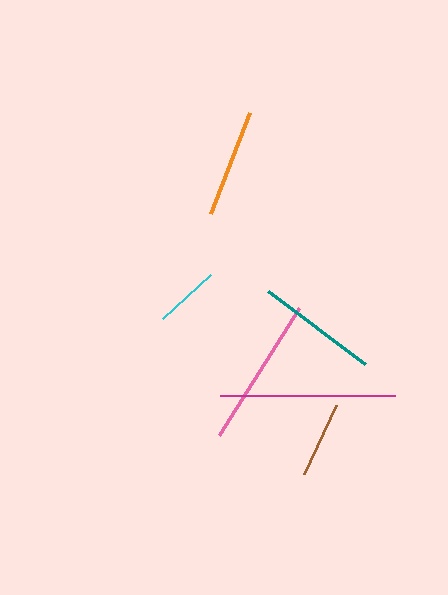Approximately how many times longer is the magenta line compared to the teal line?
The magenta line is approximately 1.4 times the length of the teal line.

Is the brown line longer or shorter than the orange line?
The orange line is longer than the brown line.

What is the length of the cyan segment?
The cyan segment is approximately 65 pixels long.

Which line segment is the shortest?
The cyan line is the shortest at approximately 65 pixels.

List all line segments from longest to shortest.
From longest to shortest: magenta, pink, teal, orange, brown, cyan.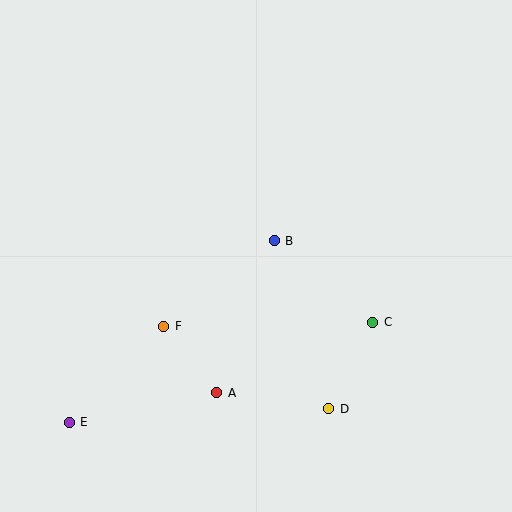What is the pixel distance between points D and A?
The distance between D and A is 113 pixels.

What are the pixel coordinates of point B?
Point B is at (274, 241).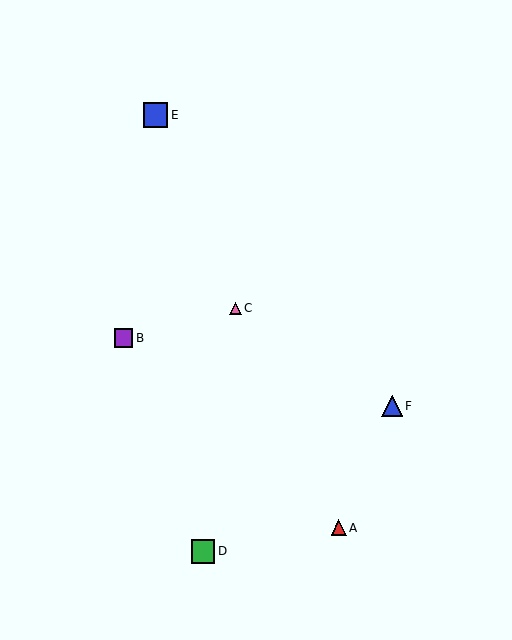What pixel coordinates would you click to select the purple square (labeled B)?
Click at (124, 338) to select the purple square B.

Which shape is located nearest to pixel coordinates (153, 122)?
The blue square (labeled E) at (156, 115) is nearest to that location.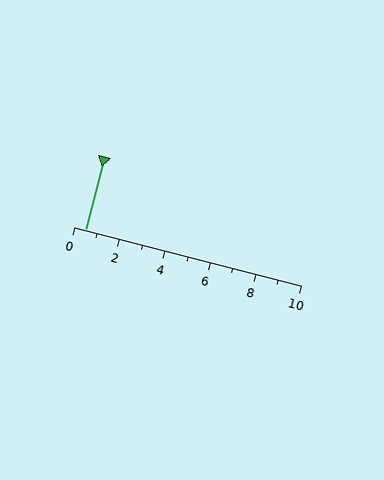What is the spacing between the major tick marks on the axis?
The major ticks are spaced 2 apart.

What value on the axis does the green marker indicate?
The marker indicates approximately 0.5.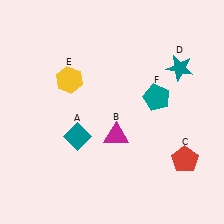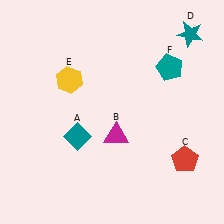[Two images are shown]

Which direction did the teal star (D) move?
The teal star (D) moved up.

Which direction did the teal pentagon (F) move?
The teal pentagon (F) moved up.